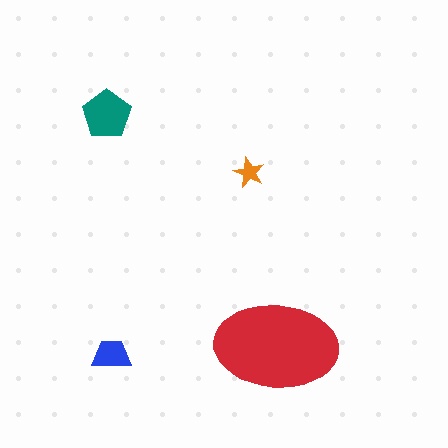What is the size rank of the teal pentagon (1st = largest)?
2nd.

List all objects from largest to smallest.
The red ellipse, the teal pentagon, the blue trapezoid, the orange star.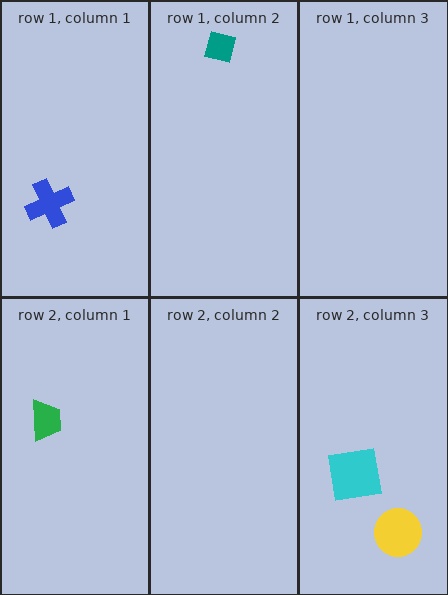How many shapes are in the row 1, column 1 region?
1.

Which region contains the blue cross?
The row 1, column 1 region.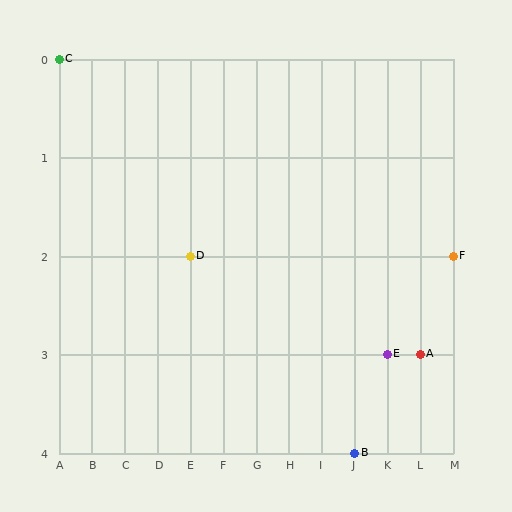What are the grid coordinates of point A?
Point A is at grid coordinates (L, 3).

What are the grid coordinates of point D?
Point D is at grid coordinates (E, 2).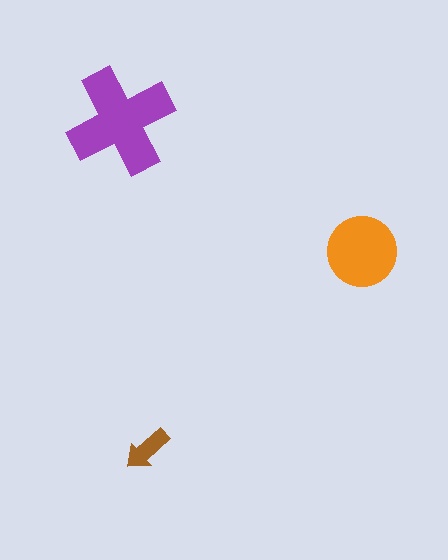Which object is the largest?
The purple cross.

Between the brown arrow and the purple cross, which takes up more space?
The purple cross.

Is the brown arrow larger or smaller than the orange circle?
Smaller.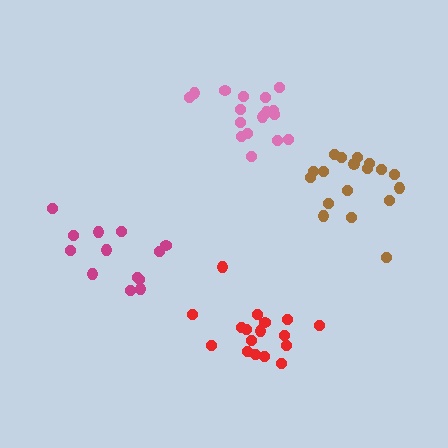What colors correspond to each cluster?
The clusters are colored: red, brown, pink, magenta.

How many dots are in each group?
Group 1: 17 dots, Group 2: 18 dots, Group 3: 17 dots, Group 4: 13 dots (65 total).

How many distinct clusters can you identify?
There are 4 distinct clusters.